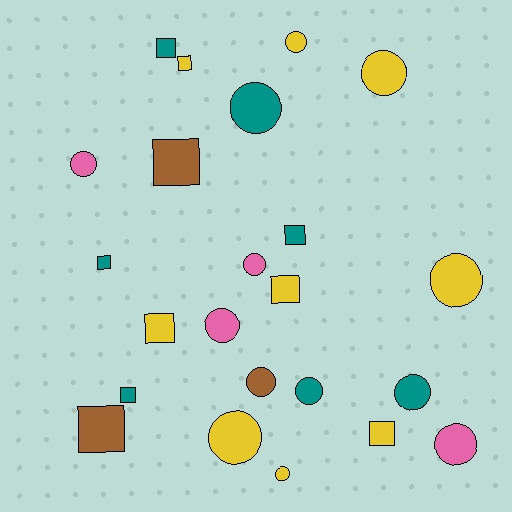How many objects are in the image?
There are 23 objects.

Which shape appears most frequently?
Circle, with 13 objects.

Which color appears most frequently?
Yellow, with 9 objects.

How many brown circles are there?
There is 1 brown circle.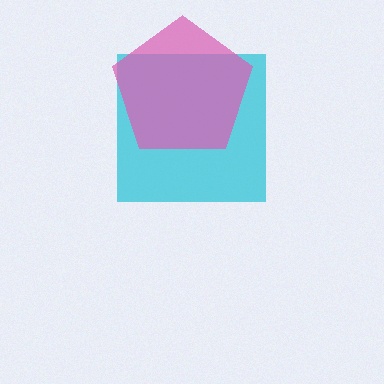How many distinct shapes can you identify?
There are 2 distinct shapes: a cyan square, a pink pentagon.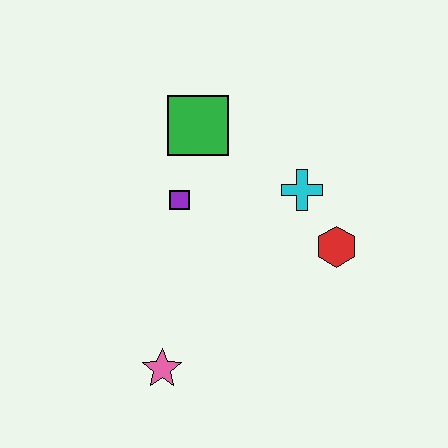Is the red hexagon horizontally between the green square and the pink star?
No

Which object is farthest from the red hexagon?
The pink star is farthest from the red hexagon.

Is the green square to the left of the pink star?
No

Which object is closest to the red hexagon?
The cyan cross is closest to the red hexagon.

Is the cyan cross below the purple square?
No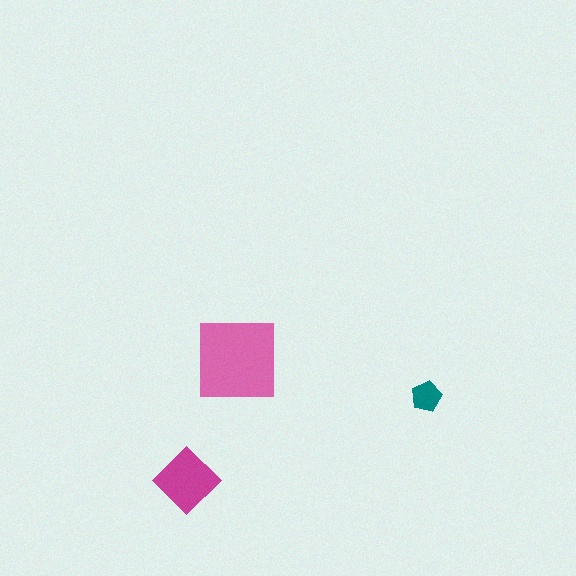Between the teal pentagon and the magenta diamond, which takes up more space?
The magenta diamond.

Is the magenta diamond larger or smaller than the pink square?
Smaller.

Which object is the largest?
The pink square.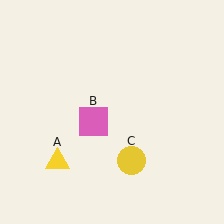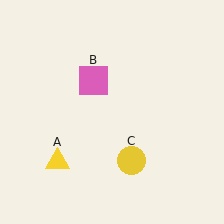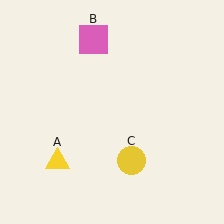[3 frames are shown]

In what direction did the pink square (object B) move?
The pink square (object B) moved up.